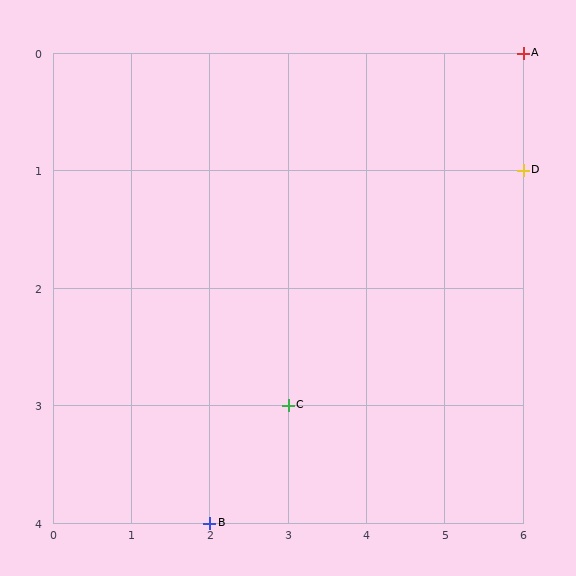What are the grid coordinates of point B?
Point B is at grid coordinates (2, 4).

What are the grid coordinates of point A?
Point A is at grid coordinates (6, 0).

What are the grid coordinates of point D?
Point D is at grid coordinates (6, 1).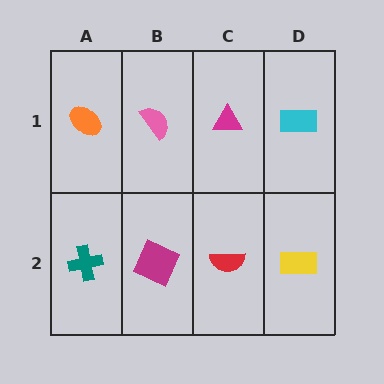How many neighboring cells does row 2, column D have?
2.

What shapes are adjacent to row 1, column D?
A yellow rectangle (row 2, column D), a magenta triangle (row 1, column C).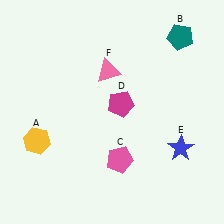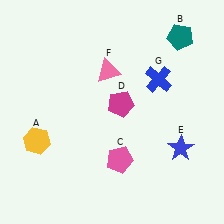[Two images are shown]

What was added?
A blue cross (G) was added in Image 2.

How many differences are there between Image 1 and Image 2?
There is 1 difference between the two images.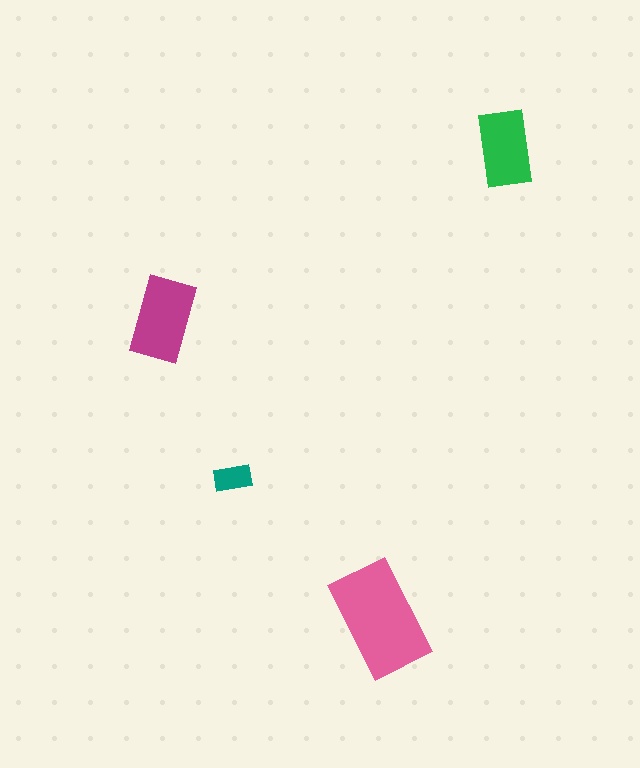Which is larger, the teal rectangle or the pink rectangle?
The pink one.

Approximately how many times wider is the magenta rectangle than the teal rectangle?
About 2 times wider.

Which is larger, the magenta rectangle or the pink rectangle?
The pink one.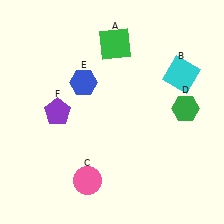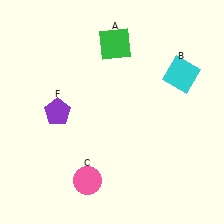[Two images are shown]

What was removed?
The blue hexagon (E), the green hexagon (D) were removed in Image 2.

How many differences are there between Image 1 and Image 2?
There are 2 differences between the two images.